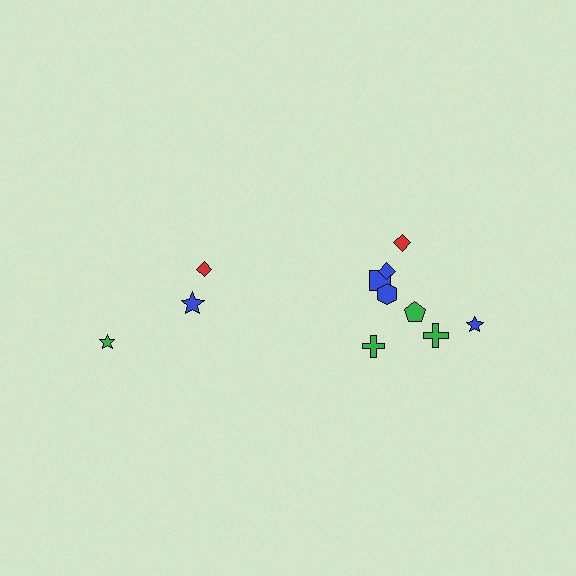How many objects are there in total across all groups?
There are 11 objects.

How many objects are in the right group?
There are 8 objects.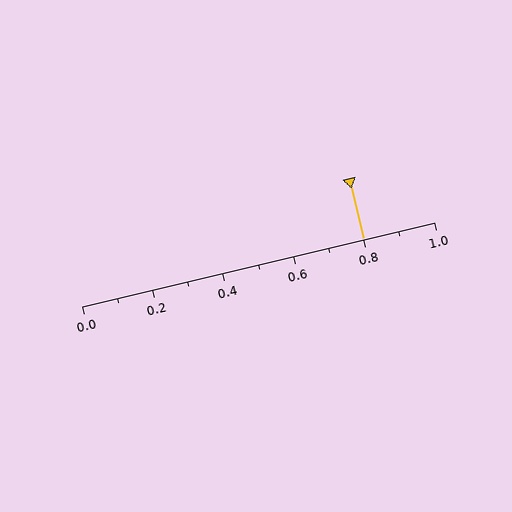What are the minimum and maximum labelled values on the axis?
The axis runs from 0.0 to 1.0.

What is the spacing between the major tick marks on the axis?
The major ticks are spaced 0.2 apart.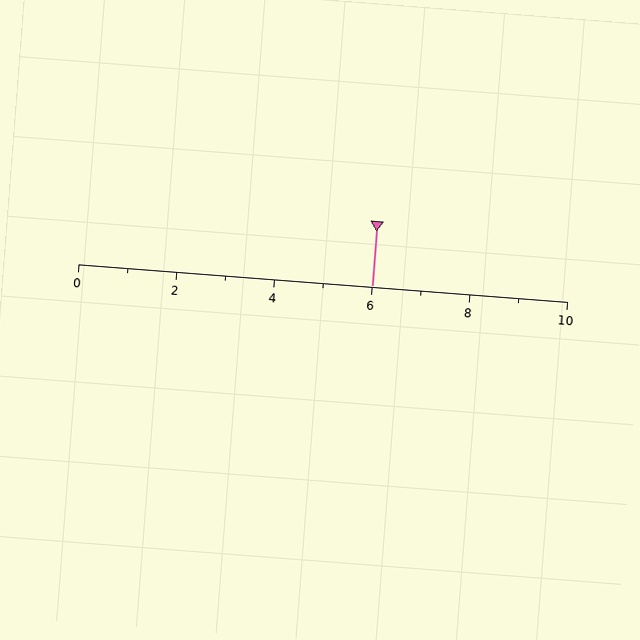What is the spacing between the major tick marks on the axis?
The major ticks are spaced 2 apart.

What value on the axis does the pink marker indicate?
The marker indicates approximately 6.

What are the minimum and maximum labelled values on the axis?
The axis runs from 0 to 10.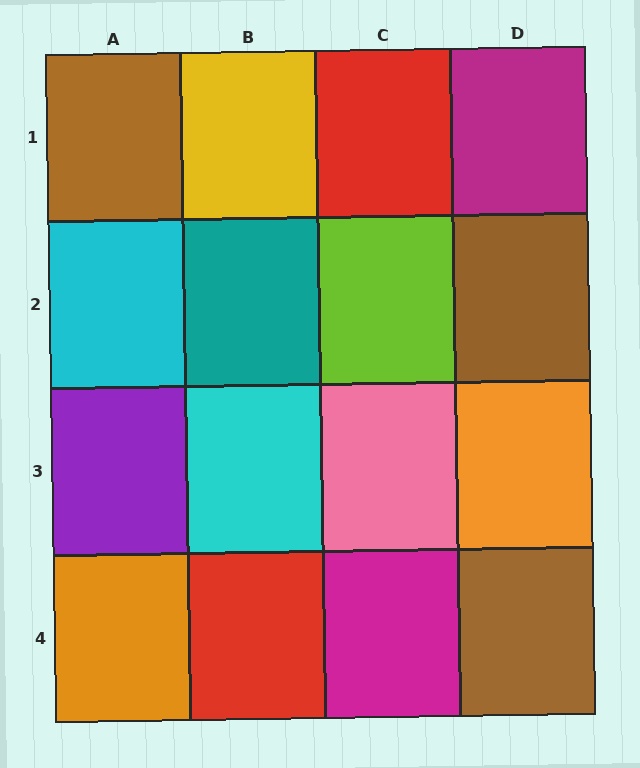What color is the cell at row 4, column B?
Red.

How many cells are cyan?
2 cells are cyan.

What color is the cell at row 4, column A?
Orange.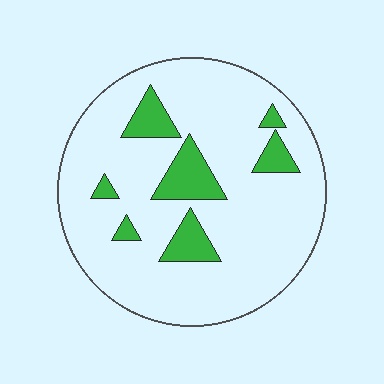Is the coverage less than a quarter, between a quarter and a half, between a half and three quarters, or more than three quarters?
Less than a quarter.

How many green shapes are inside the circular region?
7.